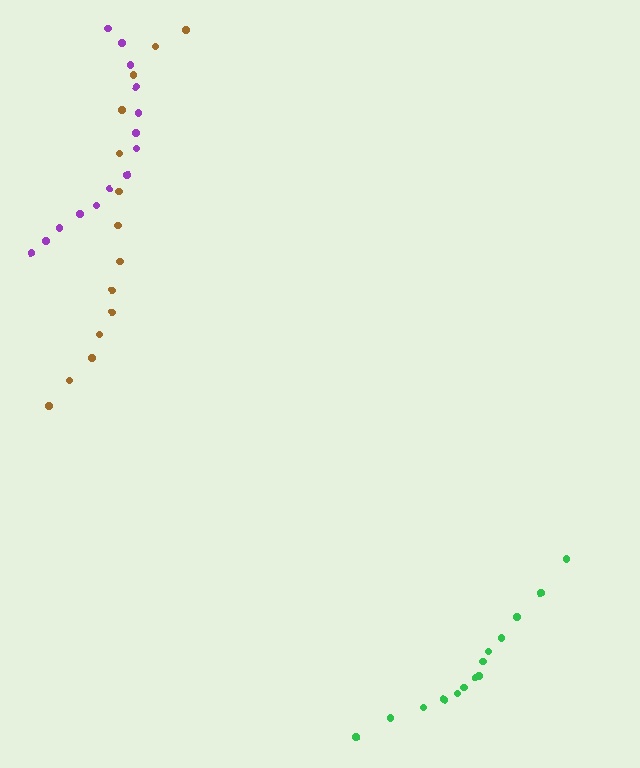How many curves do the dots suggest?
There are 3 distinct paths.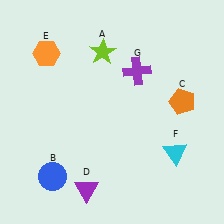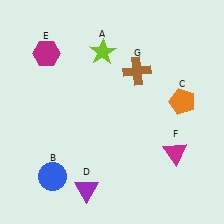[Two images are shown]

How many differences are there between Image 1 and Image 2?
There are 3 differences between the two images.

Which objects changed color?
E changed from orange to magenta. F changed from cyan to magenta. G changed from purple to brown.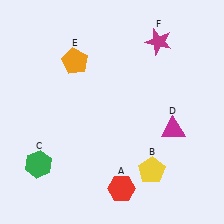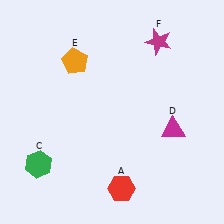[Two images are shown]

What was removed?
The yellow pentagon (B) was removed in Image 2.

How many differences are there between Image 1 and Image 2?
There is 1 difference between the two images.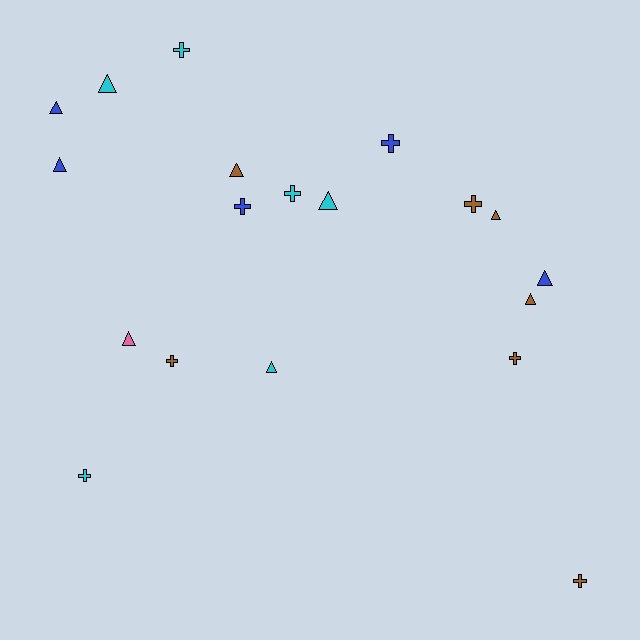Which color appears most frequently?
Brown, with 7 objects.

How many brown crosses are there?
There are 4 brown crosses.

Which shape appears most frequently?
Triangle, with 10 objects.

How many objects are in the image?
There are 19 objects.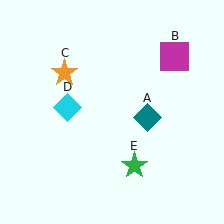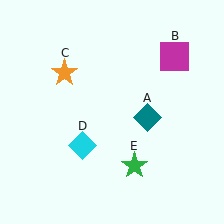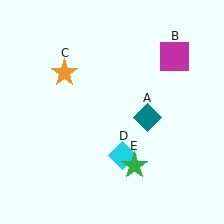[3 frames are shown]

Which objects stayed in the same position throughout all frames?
Teal diamond (object A) and magenta square (object B) and orange star (object C) and green star (object E) remained stationary.